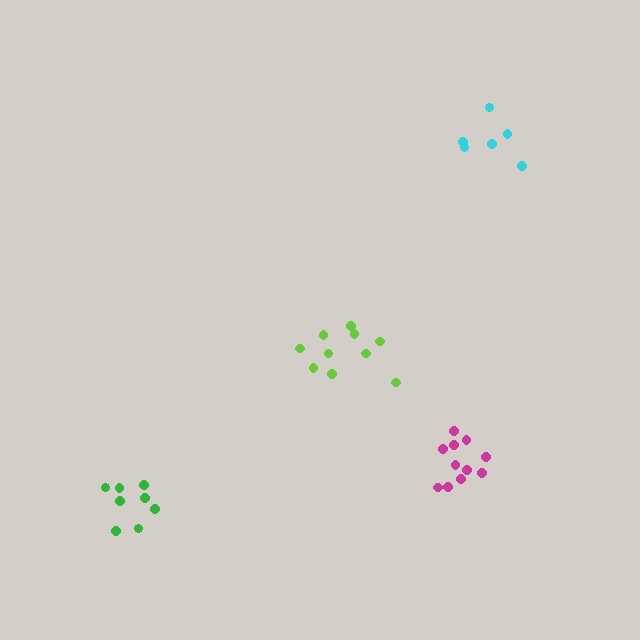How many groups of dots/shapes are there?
There are 4 groups.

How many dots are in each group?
Group 1: 10 dots, Group 2: 11 dots, Group 3: 8 dots, Group 4: 6 dots (35 total).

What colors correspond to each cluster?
The clusters are colored: lime, magenta, green, cyan.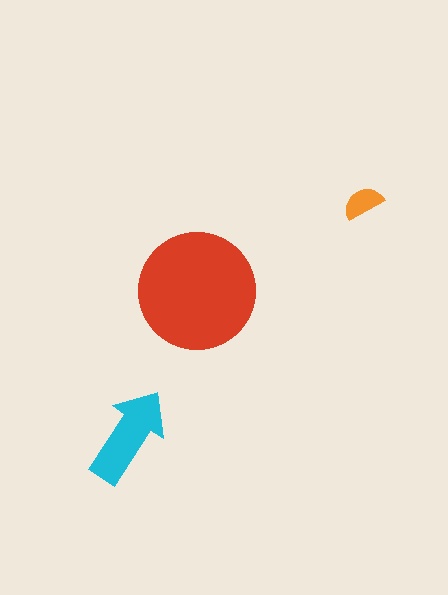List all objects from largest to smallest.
The red circle, the cyan arrow, the orange semicircle.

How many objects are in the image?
There are 3 objects in the image.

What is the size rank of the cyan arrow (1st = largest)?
2nd.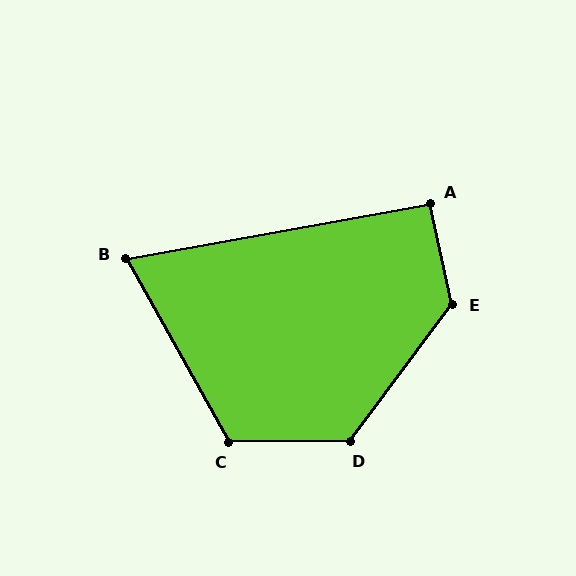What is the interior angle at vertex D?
Approximately 127 degrees (obtuse).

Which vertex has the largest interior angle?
E, at approximately 131 degrees.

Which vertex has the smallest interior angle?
B, at approximately 71 degrees.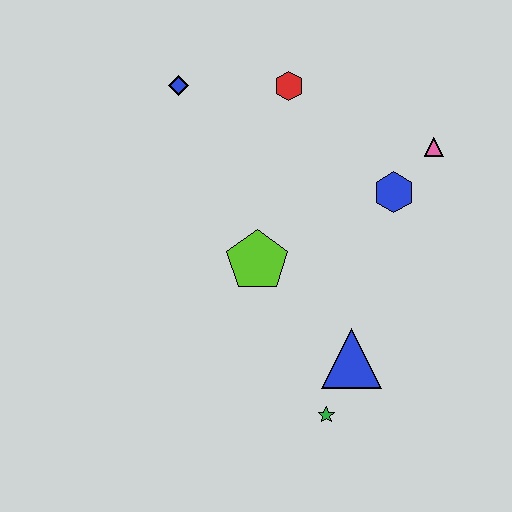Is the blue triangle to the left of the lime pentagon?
No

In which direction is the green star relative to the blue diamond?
The green star is below the blue diamond.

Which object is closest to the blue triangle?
The green star is closest to the blue triangle.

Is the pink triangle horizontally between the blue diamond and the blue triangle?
No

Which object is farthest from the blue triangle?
The blue diamond is farthest from the blue triangle.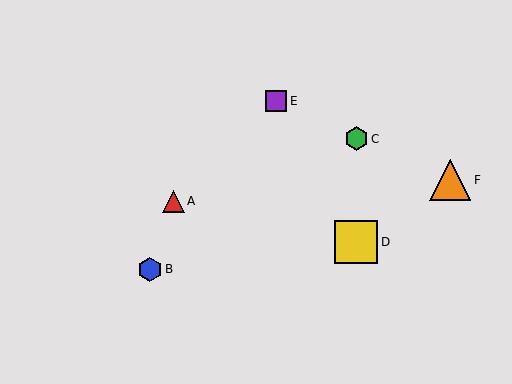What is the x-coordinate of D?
Object D is at x≈356.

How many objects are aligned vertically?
2 objects (C, D) are aligned vertically.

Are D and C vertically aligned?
Yes, both are at x≈356.